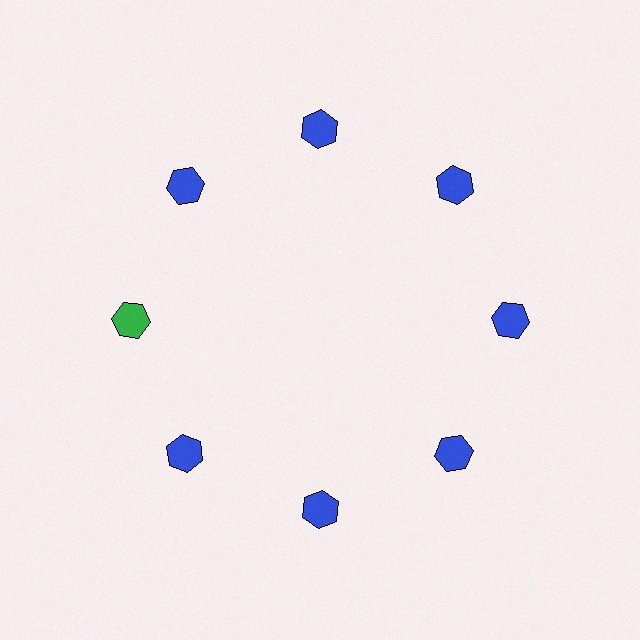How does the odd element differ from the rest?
It has a different color: green instead of blue.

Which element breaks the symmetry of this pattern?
The green hexagon at roughly the 9 o'clock position breaks the symmetry. All other shapes are blue hexagons.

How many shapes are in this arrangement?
There are 8 shapes arranged in a ring pattern.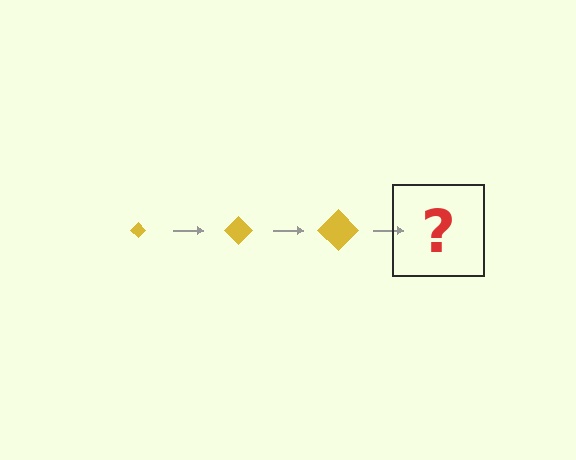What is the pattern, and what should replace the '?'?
The pattern is that the diamond gets progressively larger each step. The '?' should be a yellow diamond, larger than the previous one.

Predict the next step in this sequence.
The next step is a yellow diamond, larger than the previous one.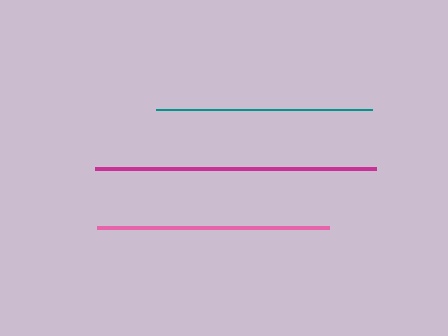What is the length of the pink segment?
The pink segment is approximately 232 pixels long.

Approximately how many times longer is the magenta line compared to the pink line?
The magenta line is approximately 1.2 times the length of the pink line.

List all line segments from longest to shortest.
From longest to shortest: magenta, pink, teal.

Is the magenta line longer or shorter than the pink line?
The magenta line is longer than the pink line.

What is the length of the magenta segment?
The magenta segment is approximately 281 pixels long.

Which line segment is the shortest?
The teal line is the shortest at approximately 216 pixels.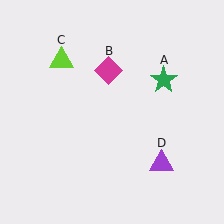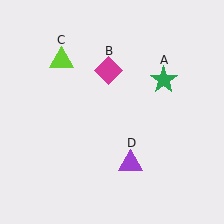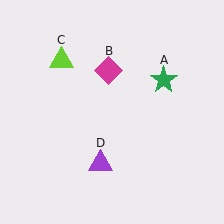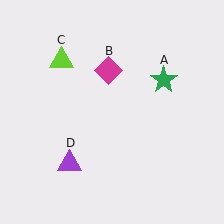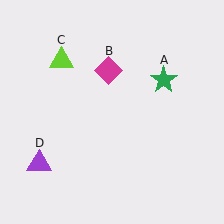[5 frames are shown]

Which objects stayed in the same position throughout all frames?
Green star (object A) and magenta diamond (object B) and lime triangle (object C) remained stationary.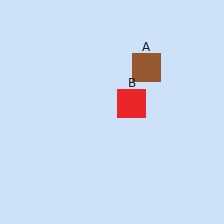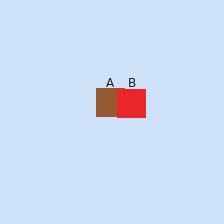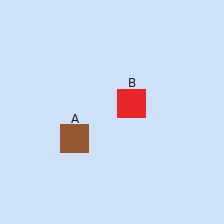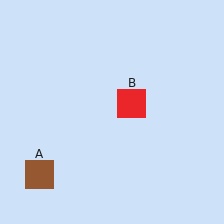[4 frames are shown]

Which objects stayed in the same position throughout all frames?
Red square (object B) remained stationary.